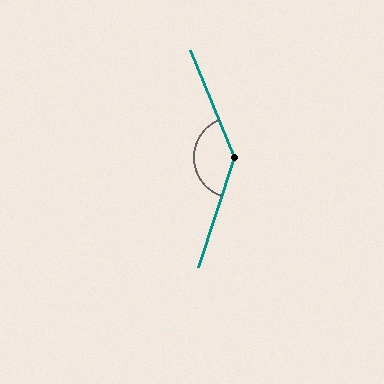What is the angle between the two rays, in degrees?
Approximately 140 degrees.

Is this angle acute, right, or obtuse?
It is obtuse.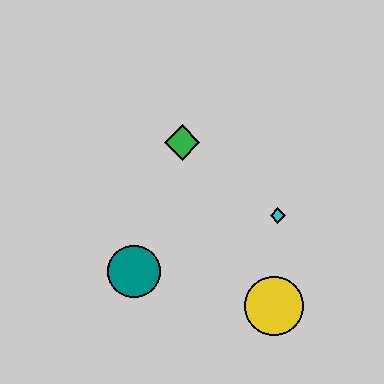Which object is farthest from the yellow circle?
The green diamond is farthest from the yellow circle.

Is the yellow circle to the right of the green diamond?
Yes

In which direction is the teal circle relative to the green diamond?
The teal circle is below the green diamond.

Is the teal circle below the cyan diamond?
Yes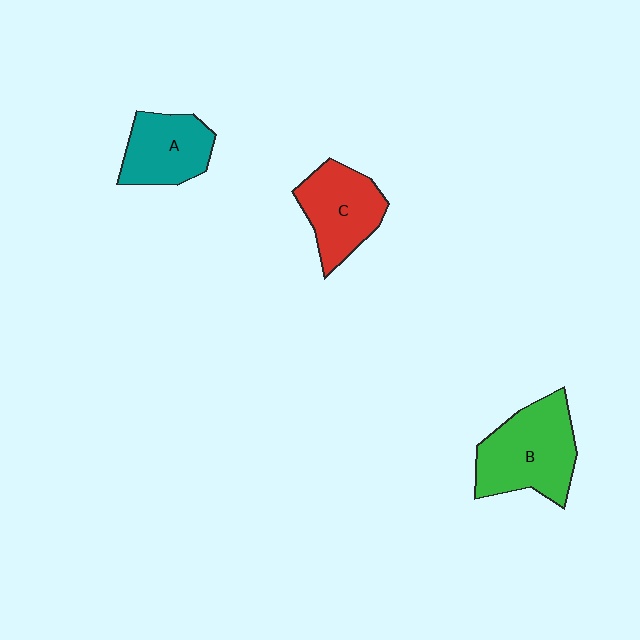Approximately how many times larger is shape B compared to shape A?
Approximately 1.4 times.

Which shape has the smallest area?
Shape A (teal).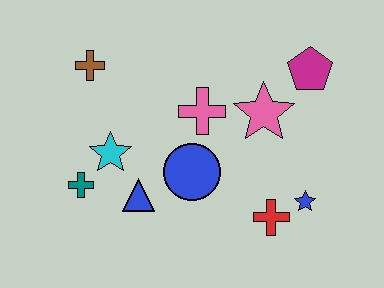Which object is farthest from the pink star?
The teal cross is farthest from the pink star.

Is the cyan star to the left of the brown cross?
No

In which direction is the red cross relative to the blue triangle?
The red cross is to the right of the blue triangle.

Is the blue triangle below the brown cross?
Yes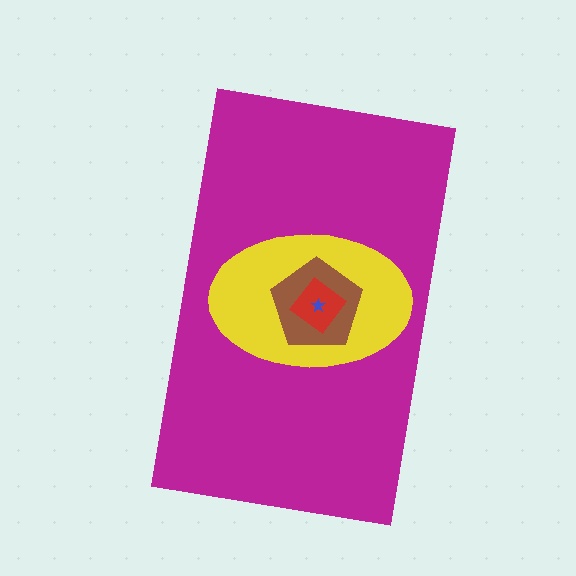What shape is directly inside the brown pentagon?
The red diamond.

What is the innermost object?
The blue star.